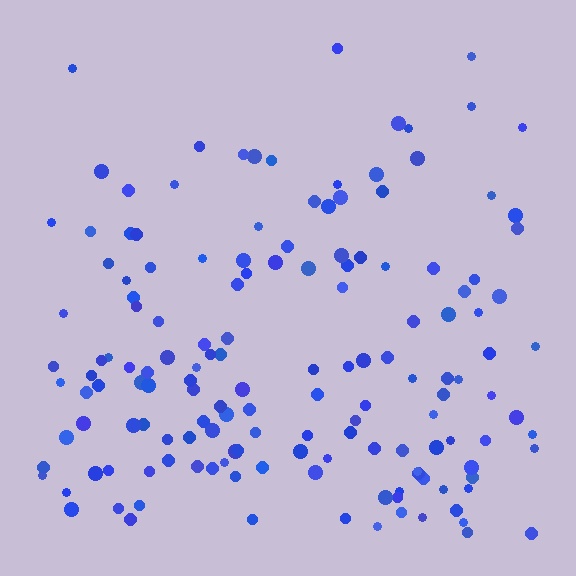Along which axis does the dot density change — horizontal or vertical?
Vertical.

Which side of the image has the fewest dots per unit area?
The top.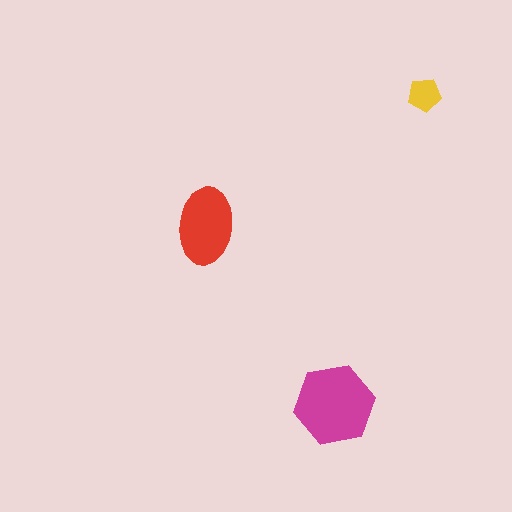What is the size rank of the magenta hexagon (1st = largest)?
1st.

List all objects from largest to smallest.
The magenta hexagon, the red ellipse, the yellow pentagon.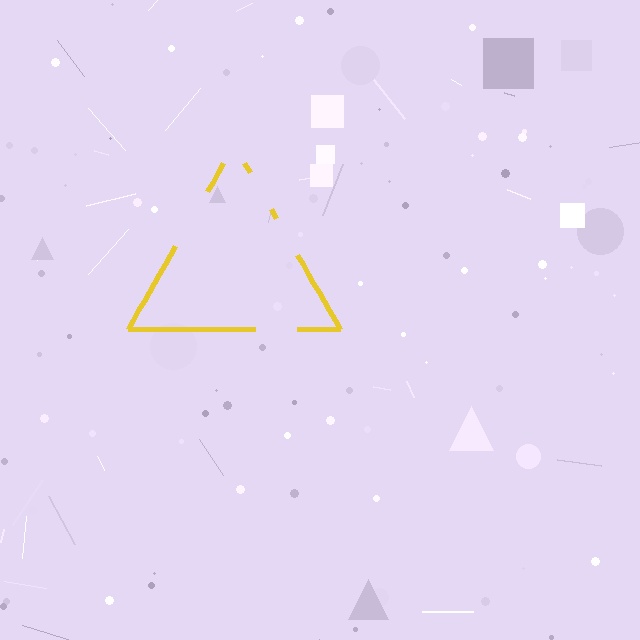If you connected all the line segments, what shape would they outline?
They would outline a triangle.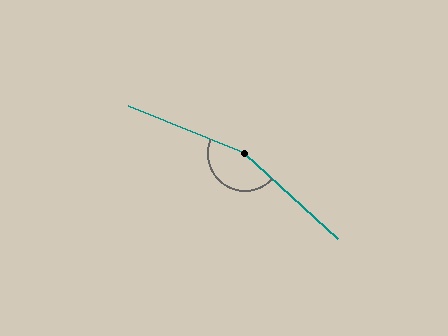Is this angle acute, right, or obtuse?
It is obtuse.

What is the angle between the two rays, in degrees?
Approximately 159 degrees.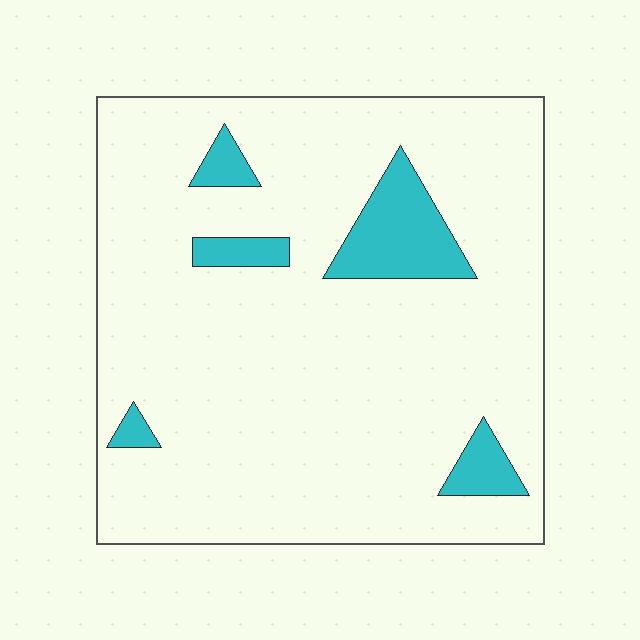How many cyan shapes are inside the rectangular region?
5.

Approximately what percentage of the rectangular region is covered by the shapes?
Approximately 10%.